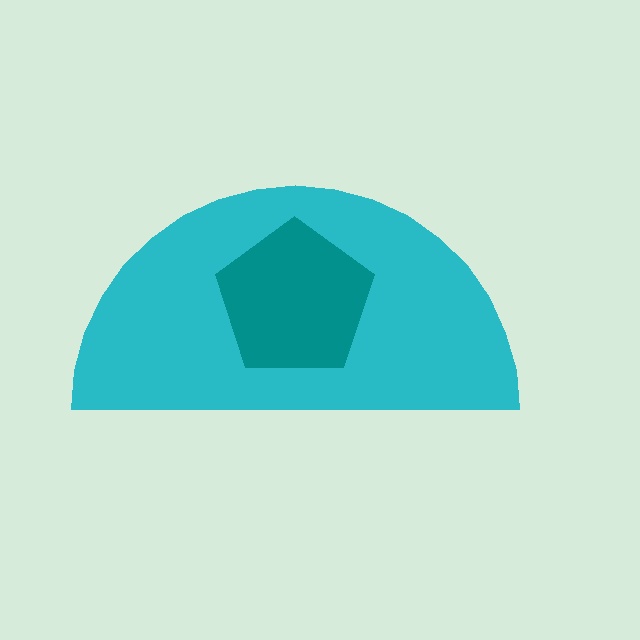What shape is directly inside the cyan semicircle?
The teal pentagon.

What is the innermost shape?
The teal pentagon.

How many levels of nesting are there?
2.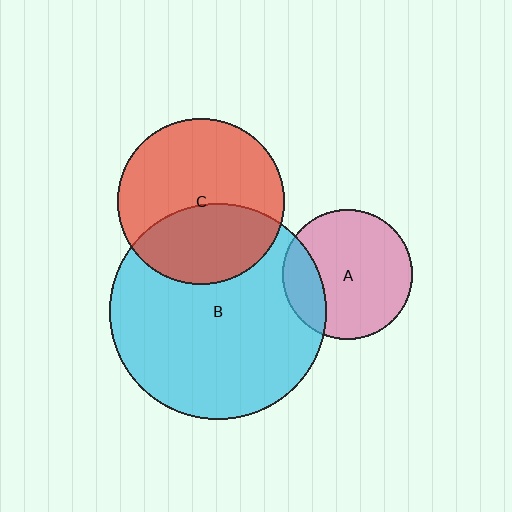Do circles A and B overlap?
Yes.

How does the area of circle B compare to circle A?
Approximately 2.8 times.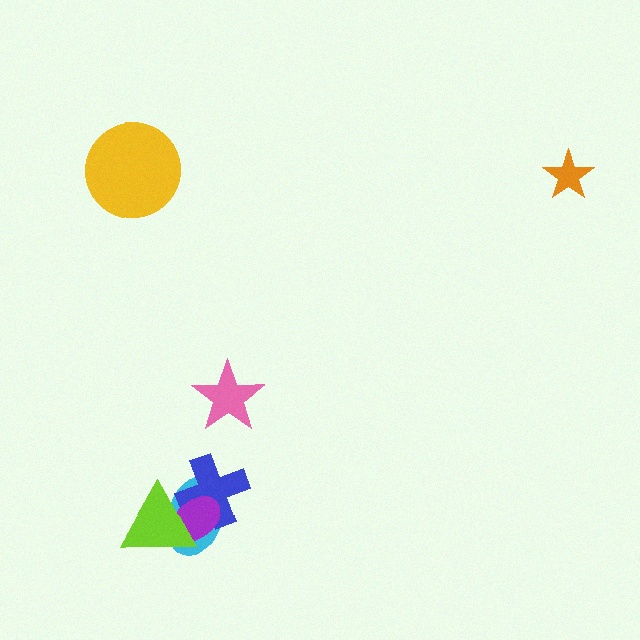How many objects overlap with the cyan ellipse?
3 objects overlap with the cyan ellipse.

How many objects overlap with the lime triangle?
3 objects overlap with the lime triangle.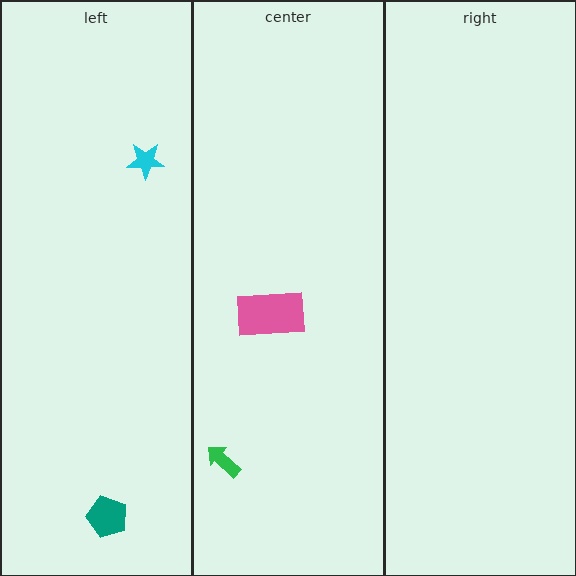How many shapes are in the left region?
2.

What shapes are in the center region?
The green arrow, the pink rectangle.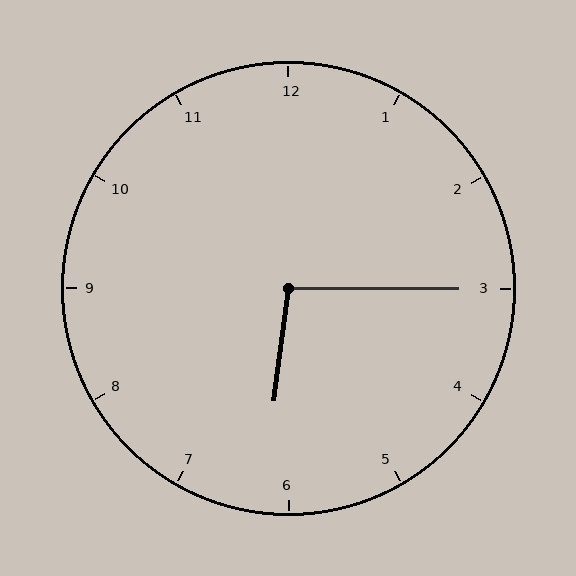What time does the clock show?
6:15.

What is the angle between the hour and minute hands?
Approximately 98 degrees.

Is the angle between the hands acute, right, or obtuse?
It is obtuse.